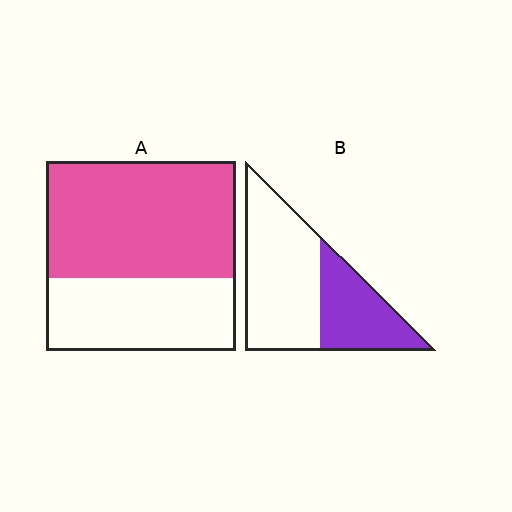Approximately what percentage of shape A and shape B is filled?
A is approximately 60% and B is approximately 35%.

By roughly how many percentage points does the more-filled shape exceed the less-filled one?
By roughly 25 percentage points (A over B).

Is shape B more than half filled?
No.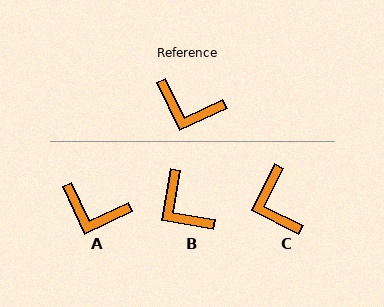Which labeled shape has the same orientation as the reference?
A.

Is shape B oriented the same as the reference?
No, it is off by about 34 degrees.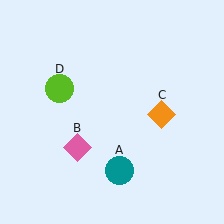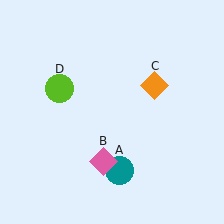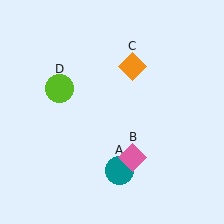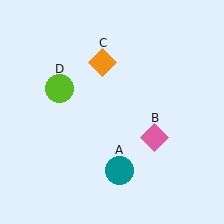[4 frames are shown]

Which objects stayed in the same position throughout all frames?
Teal circle (object A) and lime circle (object D) remained stationary.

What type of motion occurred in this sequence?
The pink diamond (object B), orange diamond (object C) rotated counterclockwise around the center of the scene.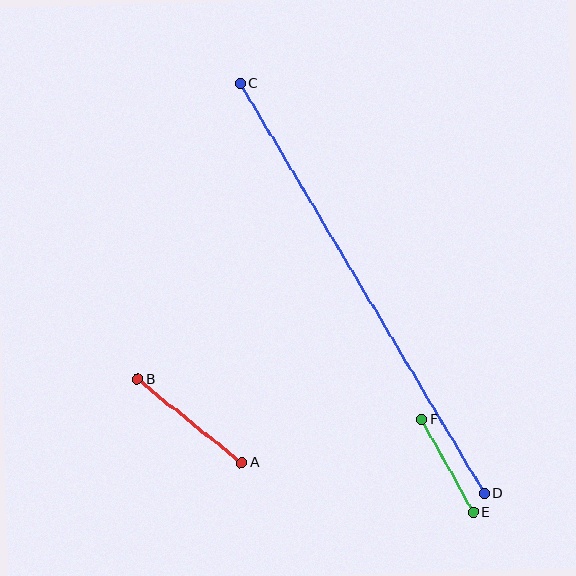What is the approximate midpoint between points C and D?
The midpoint is at approximately (362, 288) pixels.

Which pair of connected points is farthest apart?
Points C and D are farthest apart.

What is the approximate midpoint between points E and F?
The midpoint is at approximately (447, 466) pixels.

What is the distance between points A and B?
The distance is approximately 134 pixels.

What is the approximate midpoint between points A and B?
The midpoint is at approximately (190, 421) pixels.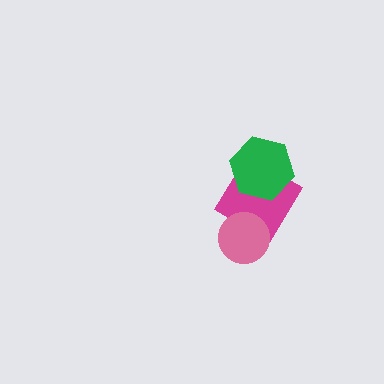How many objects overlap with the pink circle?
1 object overlaps with the pink circle.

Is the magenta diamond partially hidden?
Yes, it is partially covered by another shape.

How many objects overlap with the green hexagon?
1 object overlaps with the green hexagon.